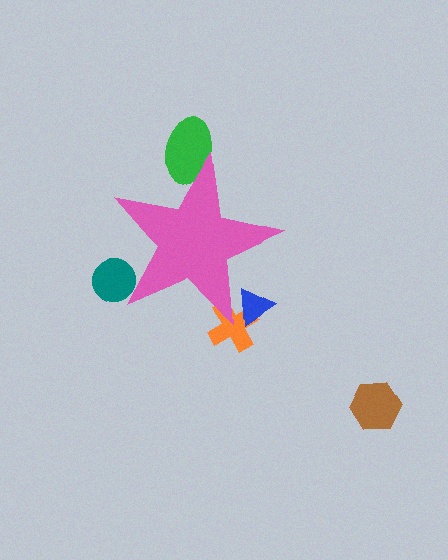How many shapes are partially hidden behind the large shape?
4 shapes are partially hidden.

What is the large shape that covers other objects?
A pink star.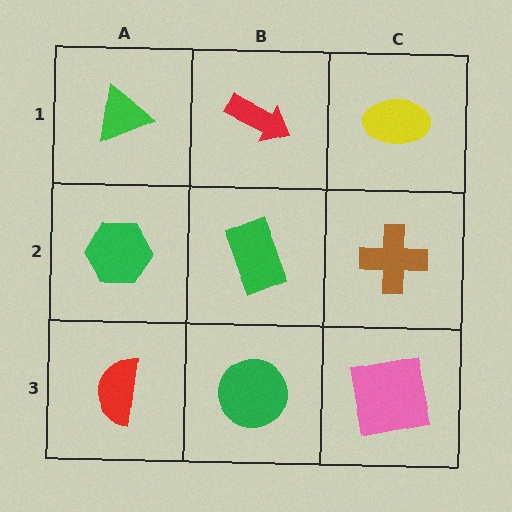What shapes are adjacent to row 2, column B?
A red arrow (row 1, column B), a green circle (row 3, column B), a green hexagon (row 2, column A), a brown cross (row 2, column C).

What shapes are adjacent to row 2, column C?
A yellow ellipse (row 1, column C), a pink square (row 3, column C), a green rectangle (row 2, column B).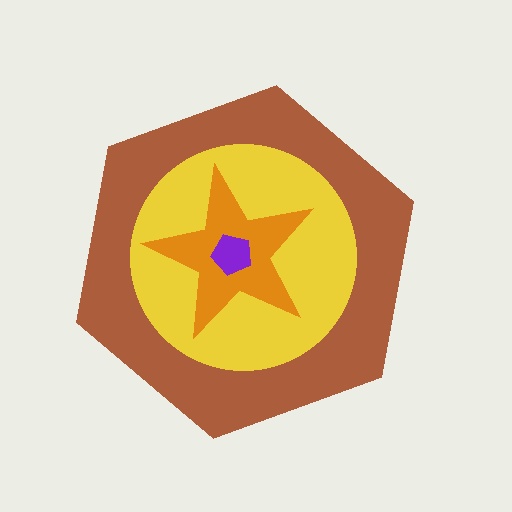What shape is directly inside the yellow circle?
The orange star.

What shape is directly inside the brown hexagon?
The yellow circle.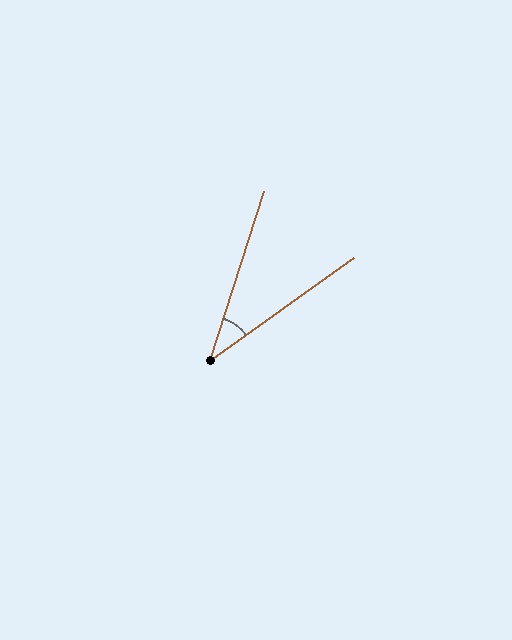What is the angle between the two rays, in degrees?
Approximately 37 degrees.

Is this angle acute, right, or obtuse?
It is acute.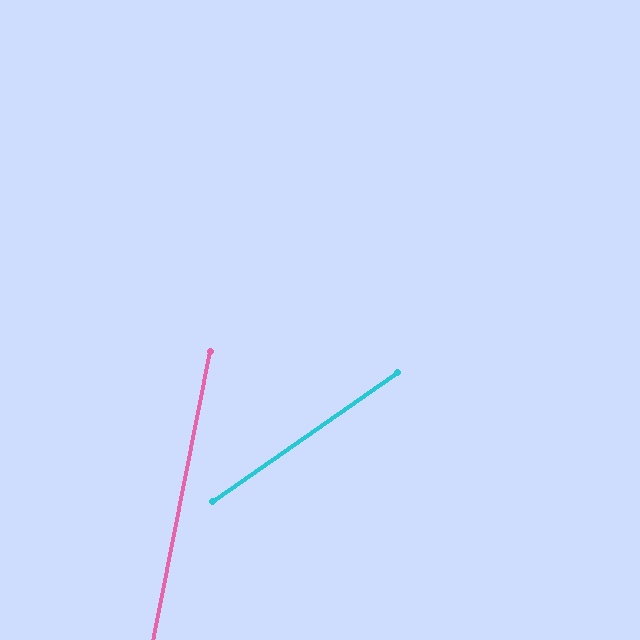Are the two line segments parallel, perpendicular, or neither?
Neither parallel nor perpendicular — they differ by about 44°.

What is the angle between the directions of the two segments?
Approximately 44 degrees.